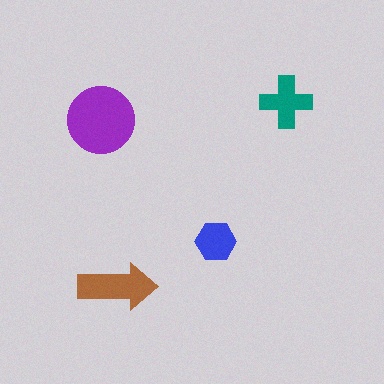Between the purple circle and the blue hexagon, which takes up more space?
The purple circle.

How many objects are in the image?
There are 4 objects in the image.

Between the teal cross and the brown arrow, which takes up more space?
The brown arrow.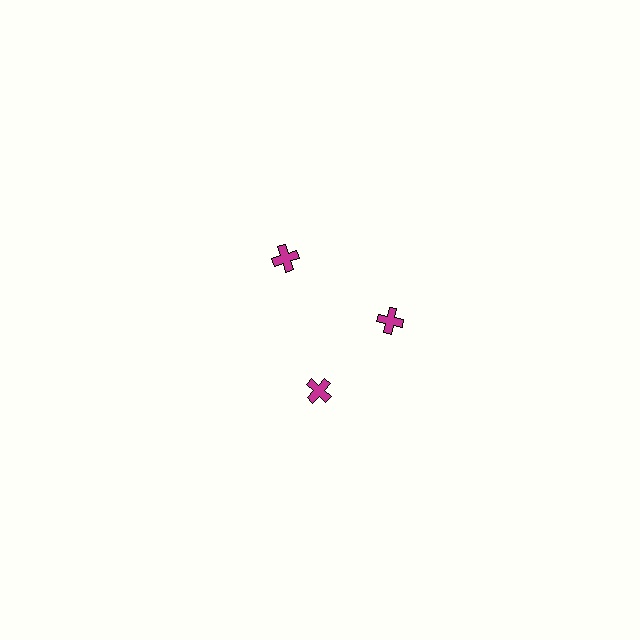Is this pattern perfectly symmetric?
No. The 3 magenta crosses are arranged in a ring, but one element near the 7 o'clock position is rotated out of alignment along the ring, breaking the 3-fold rotational symmetry.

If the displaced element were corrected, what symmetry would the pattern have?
It would have 3-fold rotational symmetry — the pattern would map onto itself every 120 degrees.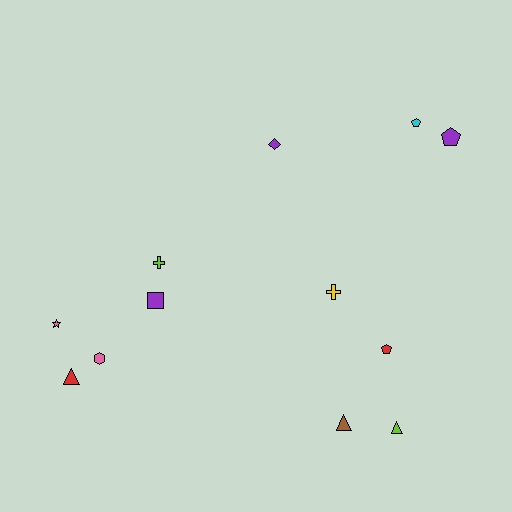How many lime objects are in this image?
There are 2 lime objects.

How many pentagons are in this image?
There are 3 pentagons.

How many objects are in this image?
There are 12 objects.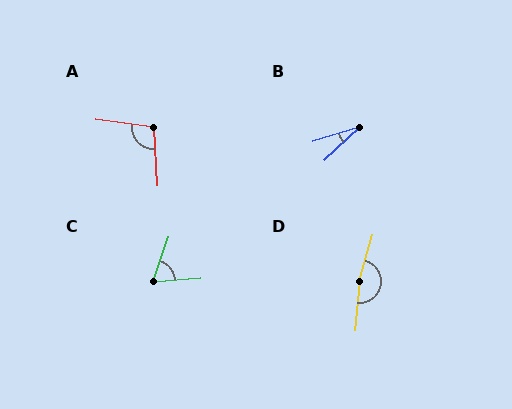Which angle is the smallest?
B, at approximately 26 degrees.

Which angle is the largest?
D, at approximately 169 degrees.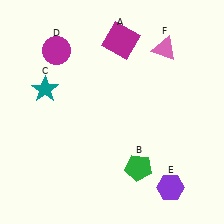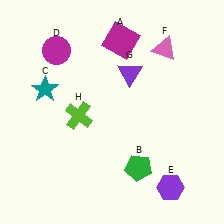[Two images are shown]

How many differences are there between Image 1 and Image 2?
There are 2 differences between the two images.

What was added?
A purple triangle (G), a lime cross (H) were added in Image 2.